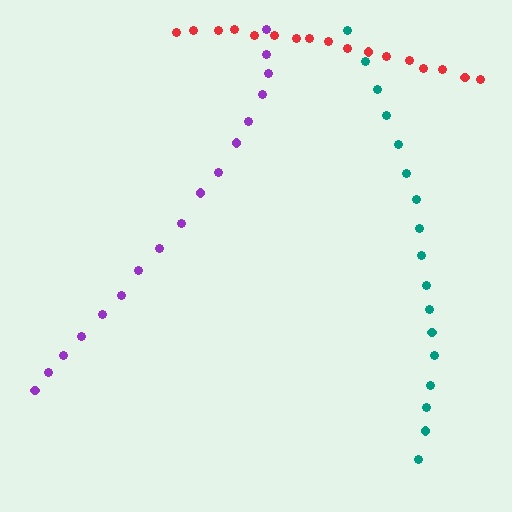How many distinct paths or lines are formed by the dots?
There are 3 distinct paths.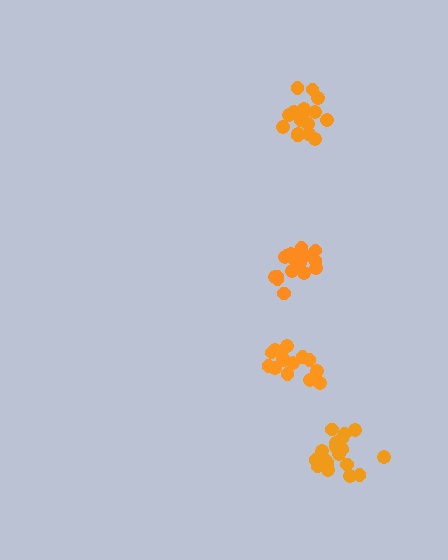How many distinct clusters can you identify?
There are 4 distinct clusters.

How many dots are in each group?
Group 1: 16 dots, Group 2: 18 dots, Group 3: 20 dots, Group 4: 17 dots (71 total).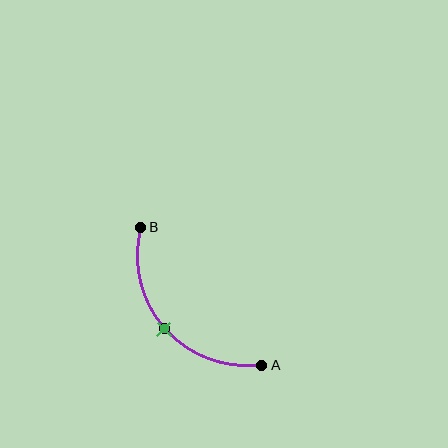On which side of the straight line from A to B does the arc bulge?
The arc bulges below and to the left of the straight line connecting A and B.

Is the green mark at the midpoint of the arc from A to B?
Yes. The green mark lies on the arc at equal arc-length from both A and B — it is the arc midpoint.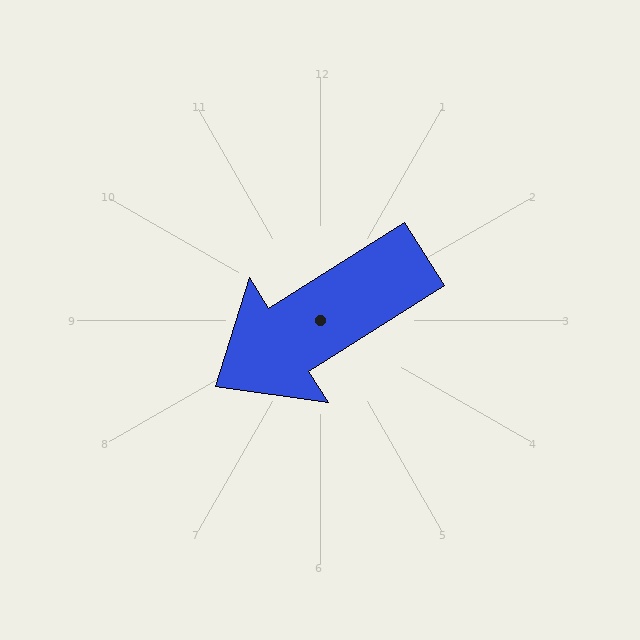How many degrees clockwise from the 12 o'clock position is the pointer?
Approximately 238 degrees.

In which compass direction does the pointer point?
Southwest.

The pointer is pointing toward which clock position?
Roughly 8 o'clock.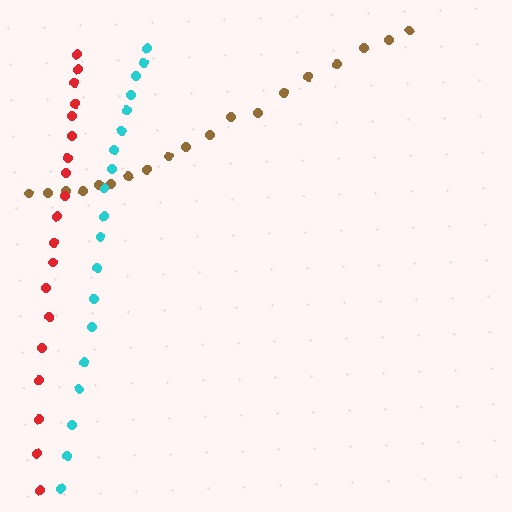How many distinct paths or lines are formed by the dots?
There are 3 distinct paths.